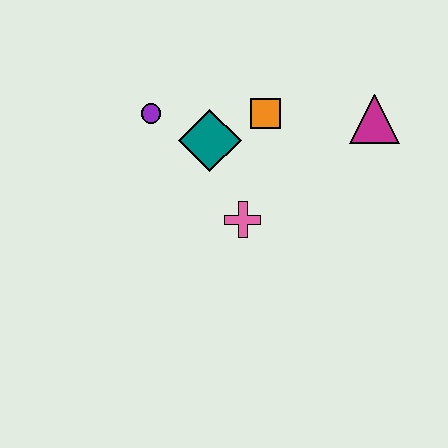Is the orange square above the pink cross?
Yes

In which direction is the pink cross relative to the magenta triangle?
The pink cross is to the left of the magenta triangle.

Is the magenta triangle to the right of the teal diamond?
Yes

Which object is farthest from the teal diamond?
The magenta triangle is farthest from the teal diamond.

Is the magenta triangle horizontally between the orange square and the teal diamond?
No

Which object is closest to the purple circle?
The teal diamond is closest to the purple circle.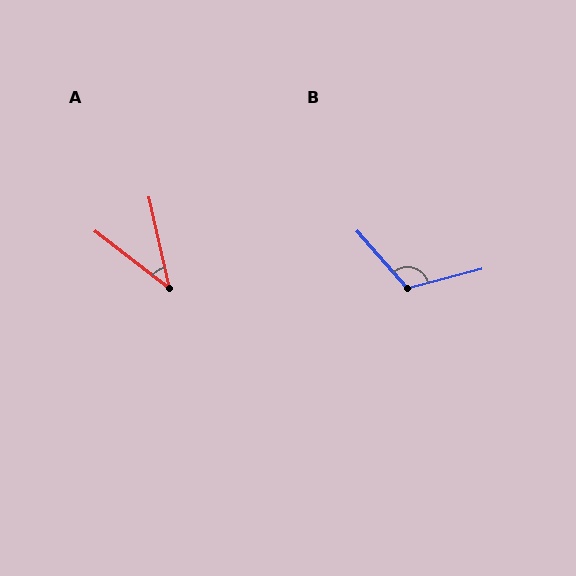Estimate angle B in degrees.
Approximately 117 degrees.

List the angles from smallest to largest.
A (40°), B (117°).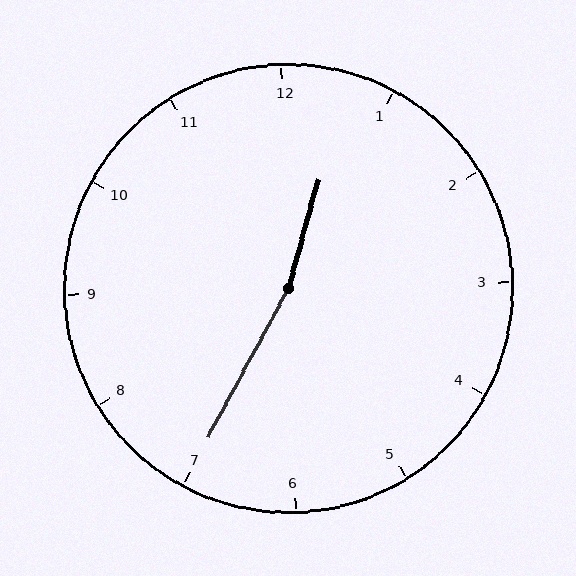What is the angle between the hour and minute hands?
Approximately 168 degrees.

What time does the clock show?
12:35.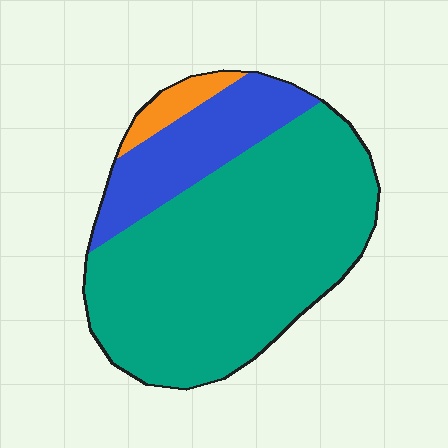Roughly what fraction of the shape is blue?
Blue takes up less than a quarter of the shape.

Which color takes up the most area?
Teal, at roughly 75%.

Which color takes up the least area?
Orange, at roughly 5%.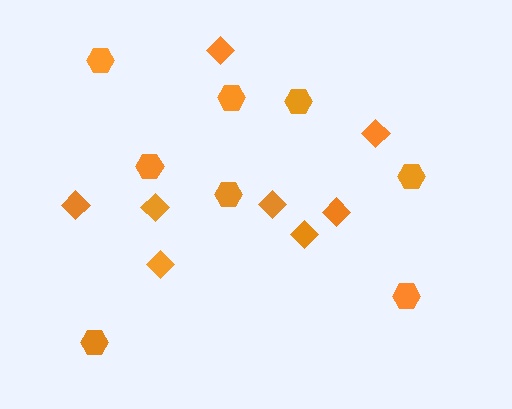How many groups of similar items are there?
There are 2 groups: one group of hexagons (8) and one group of diamonds (8).